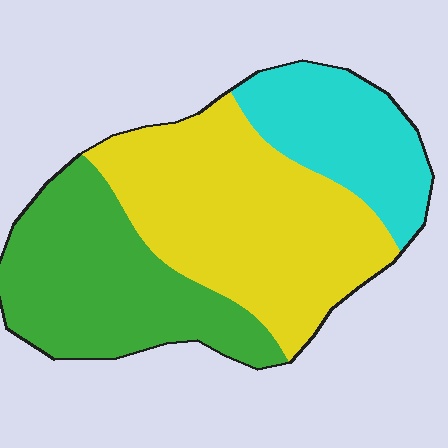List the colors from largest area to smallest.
From largest to smallest: yellow, green, cyan.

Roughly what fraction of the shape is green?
Green takes up about one third (1/3) of the shape.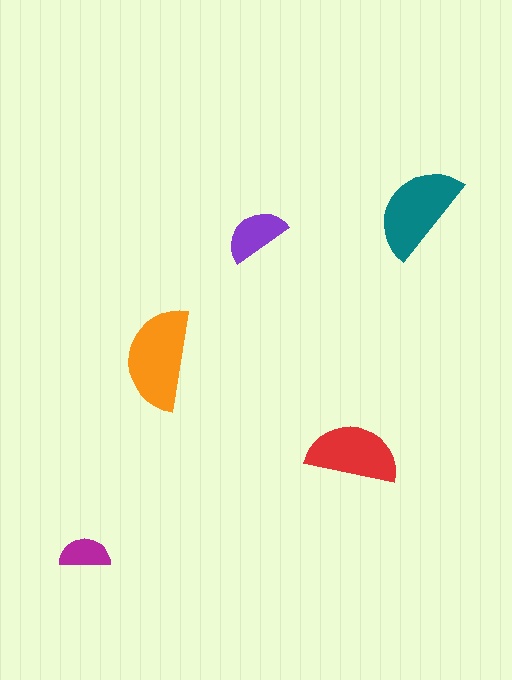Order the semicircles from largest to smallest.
the orange one, the teal one, the red one, the purple one, the magenta one.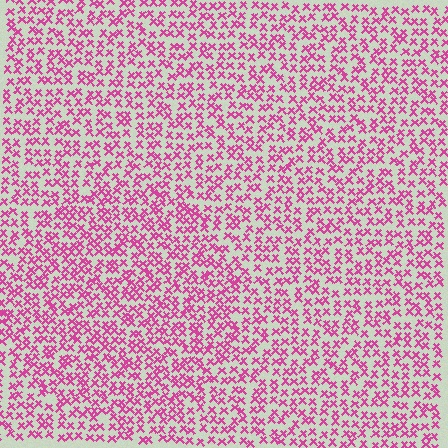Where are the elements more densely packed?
The elements are more densely packed inside the circle boundary.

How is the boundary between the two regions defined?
The boundary is defined by a change in element density (approximately 1.4x ratio). All elements are the same color, size, and shape.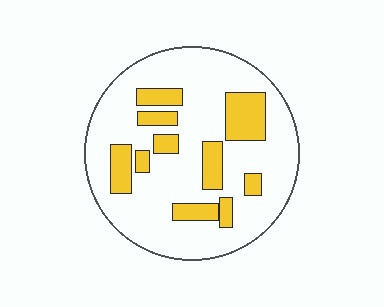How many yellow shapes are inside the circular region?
10.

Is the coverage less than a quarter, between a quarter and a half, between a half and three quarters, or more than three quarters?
Less than a quarter.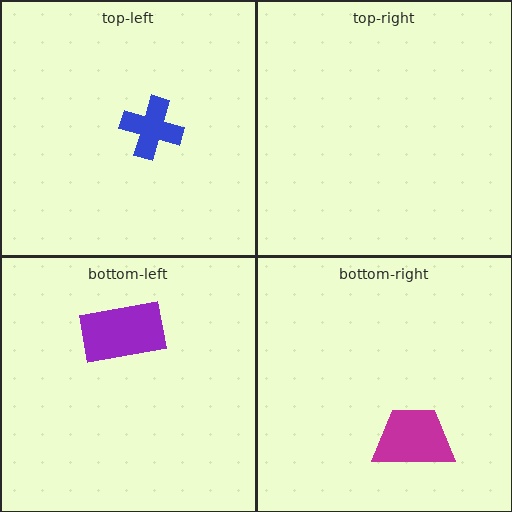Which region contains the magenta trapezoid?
The bottom-right region.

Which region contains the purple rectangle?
The bottom-left region.